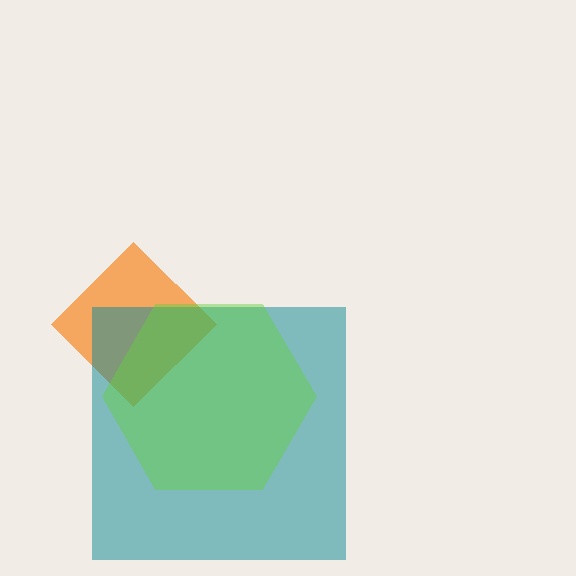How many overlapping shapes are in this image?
There are 3 overlapping shapes in the image.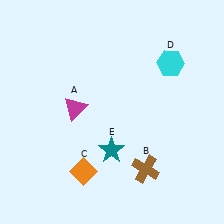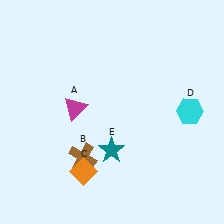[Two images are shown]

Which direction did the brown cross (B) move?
The brown cross (B) moved left.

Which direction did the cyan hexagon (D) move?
The cyan hexagon (D) moved down.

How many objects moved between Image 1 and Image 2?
2 objects moved between the two images.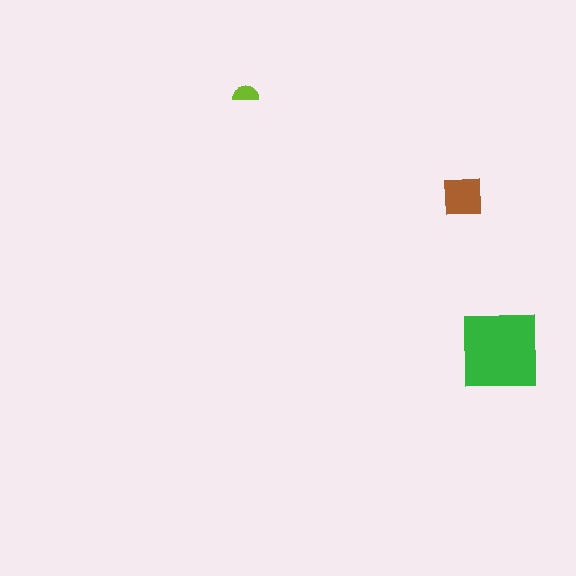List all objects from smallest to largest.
The lime semicircle, the brown square, the green square.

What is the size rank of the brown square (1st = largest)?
2nd.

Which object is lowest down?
The green square is bottommost.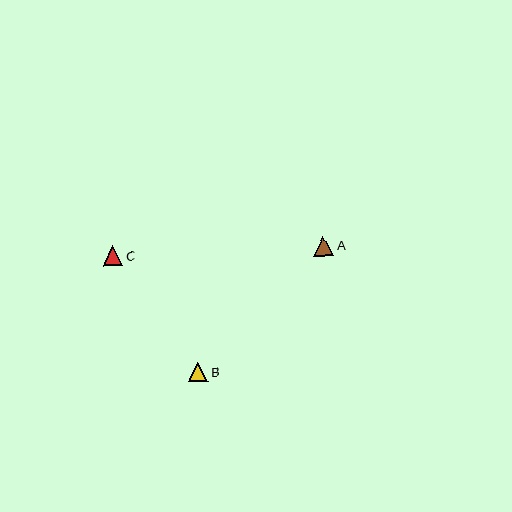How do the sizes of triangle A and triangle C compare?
Triangle A and triangle C are approximately the same size.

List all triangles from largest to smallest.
From largest to smallest: A, C, B.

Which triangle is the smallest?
Triangle B is the smallest with a size of approximately 20 pixels.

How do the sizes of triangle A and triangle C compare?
Triangle A and triangle C are approximately the same size.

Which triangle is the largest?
Triangle A is the largest with a size of approximately 20 pixels.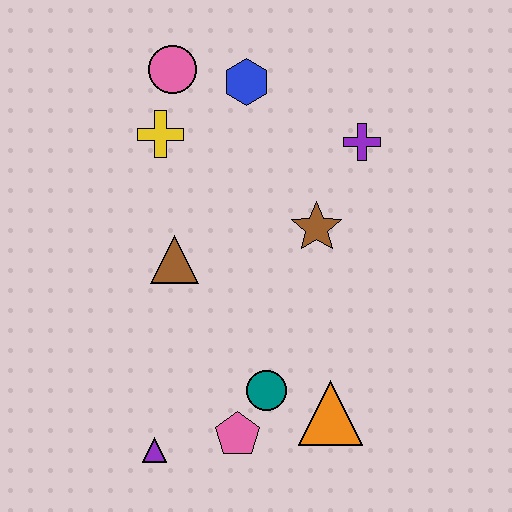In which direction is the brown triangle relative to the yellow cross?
The brown triangle is below the yellow cross.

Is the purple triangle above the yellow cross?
No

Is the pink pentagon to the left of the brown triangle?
No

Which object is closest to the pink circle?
The yellow cross is closest to the pink circle.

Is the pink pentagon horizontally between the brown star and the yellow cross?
Yes